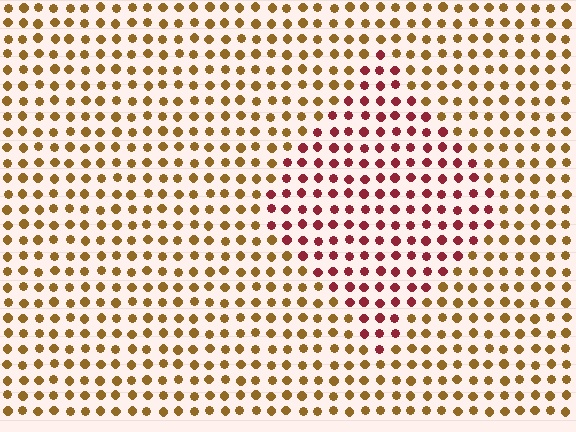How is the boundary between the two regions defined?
The boundary is defined purely by a slight shift in hue (about 49 degrees). Spacing, size, and orientation are identical on both sides.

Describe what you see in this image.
The image is filled with small brown elements in a uniform arrangement. A diamond-shaped region is visible where the elements are tinted to a slightly different hue, forming a subtle color boundary.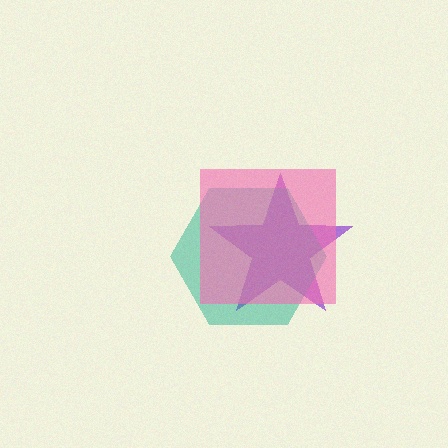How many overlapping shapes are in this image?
There are 3 overlapping shapes in the image.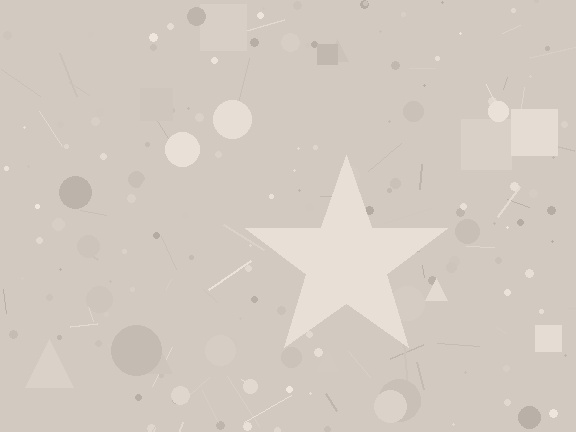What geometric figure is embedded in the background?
A star is embedded in the background.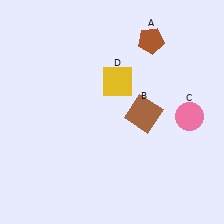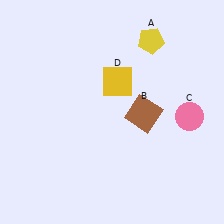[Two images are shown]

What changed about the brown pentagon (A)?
In Image 1, A is brown. In Image 2, it changed to yellow.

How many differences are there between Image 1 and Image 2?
There is 1 difference between the two images.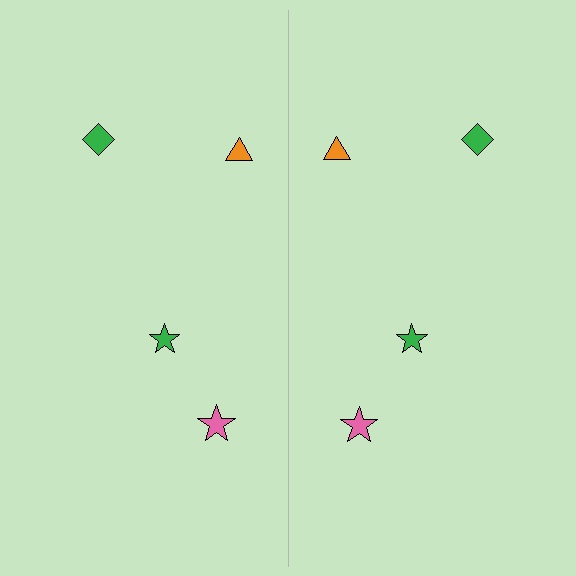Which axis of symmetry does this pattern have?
The pattern has a vertical axis of symmetry running through the center of the image.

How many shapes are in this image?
There are 8 shapes in this image.